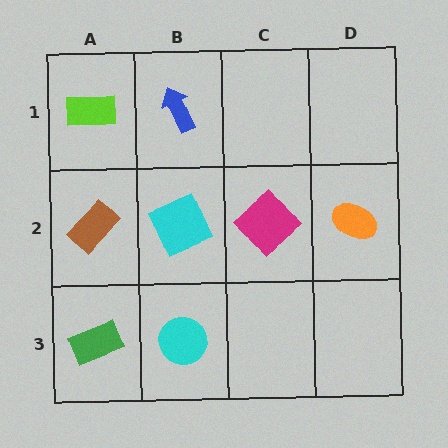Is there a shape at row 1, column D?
No, that cell is empty.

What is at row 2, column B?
A cyan square.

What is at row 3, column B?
A cyan circle.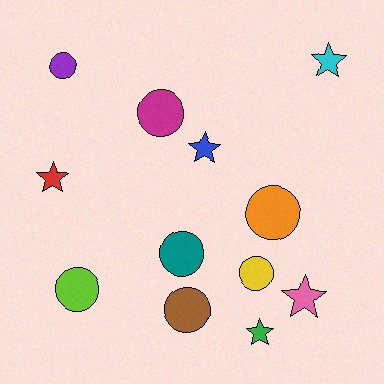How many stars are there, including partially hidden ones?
There are 5 stars.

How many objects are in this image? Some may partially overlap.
There are 12 objects.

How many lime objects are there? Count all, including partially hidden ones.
There is 1 lime object.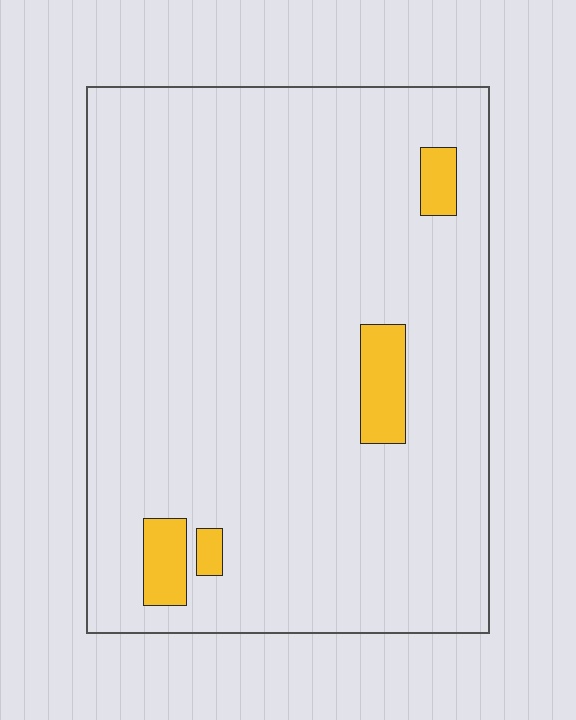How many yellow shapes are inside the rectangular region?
4.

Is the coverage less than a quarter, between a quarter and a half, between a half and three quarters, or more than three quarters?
Less than a quarter.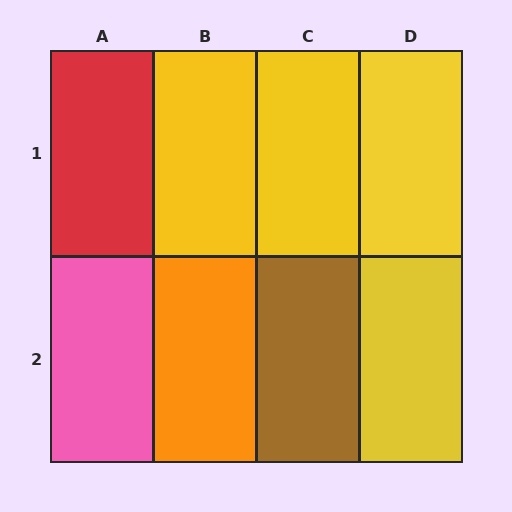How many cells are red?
1 cell is red.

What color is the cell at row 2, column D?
Yellow.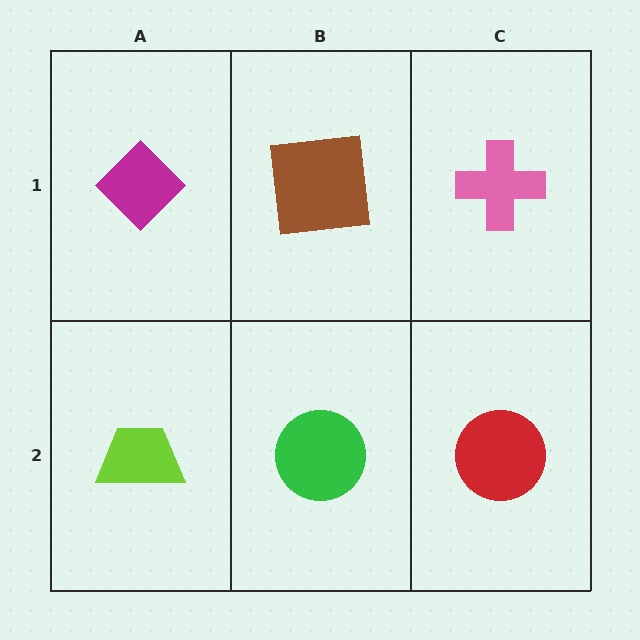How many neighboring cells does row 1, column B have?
3.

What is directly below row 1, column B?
A green circle.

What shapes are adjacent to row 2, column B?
A brown square (row 1, column B), a lime trapezoid (row 2, column A), a red circle (row 2, column C).